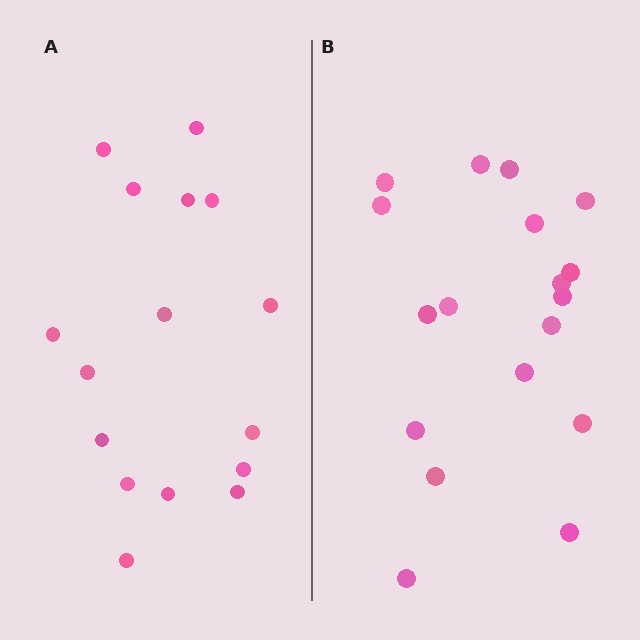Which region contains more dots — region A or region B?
Region B (the right region) has more dots.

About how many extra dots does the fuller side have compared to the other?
Region B has just a few more — roughly 2 or 3 more dots than region A.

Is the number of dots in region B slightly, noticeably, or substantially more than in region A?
Region B has only slightly more — the two regions are fairly close. The ratio is roughly 1.1 to 1.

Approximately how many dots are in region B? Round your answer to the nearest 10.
About 20 dots. (The exact count is 18, which rounds to 20.)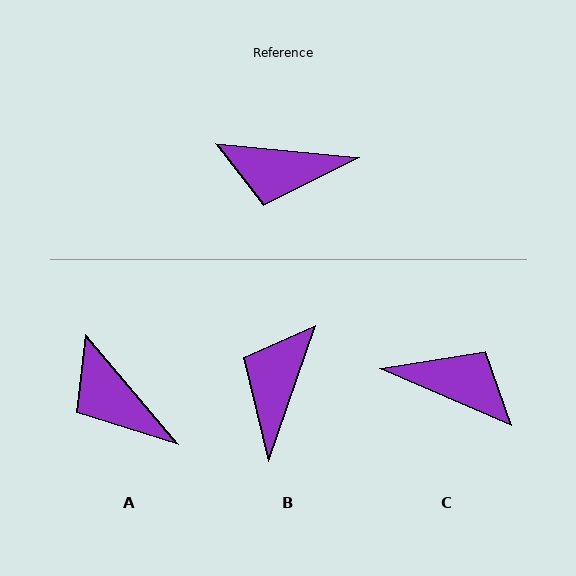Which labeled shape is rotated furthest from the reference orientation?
C, about 162 degrees away.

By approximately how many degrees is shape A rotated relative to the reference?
Approximately 44 degrees clockwise.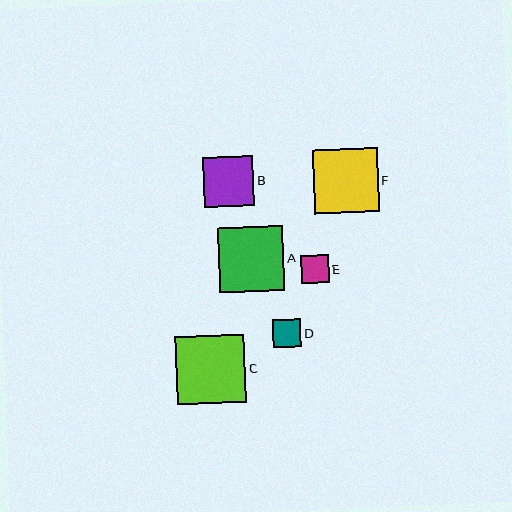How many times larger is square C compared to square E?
Square C is approximately 2.4 times the size of square E.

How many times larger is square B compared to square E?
Square B is approximately 1.8 times the size of square E.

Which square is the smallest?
Square E is the smallest with a size of approximately 28 pixels.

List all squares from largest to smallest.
From largest to smallest: C, A, F, B, D, E.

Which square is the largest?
Square C is the largest with a size of approximately 69 pixels.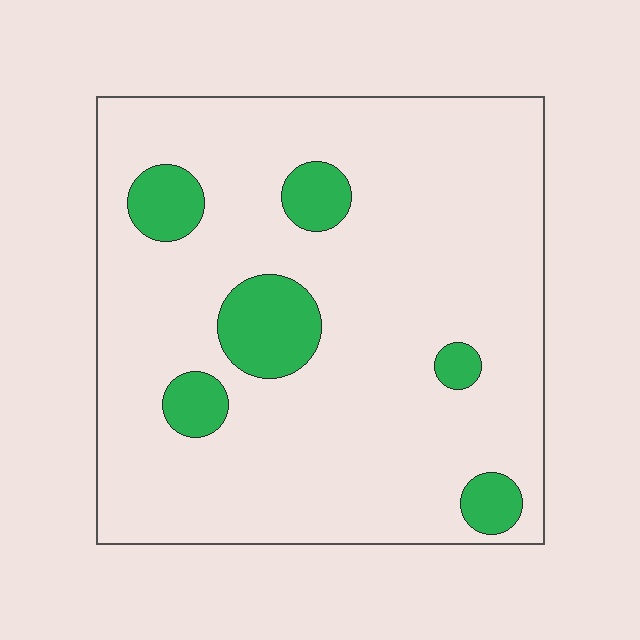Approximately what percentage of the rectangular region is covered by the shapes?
Approximately 15%.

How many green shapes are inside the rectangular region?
6.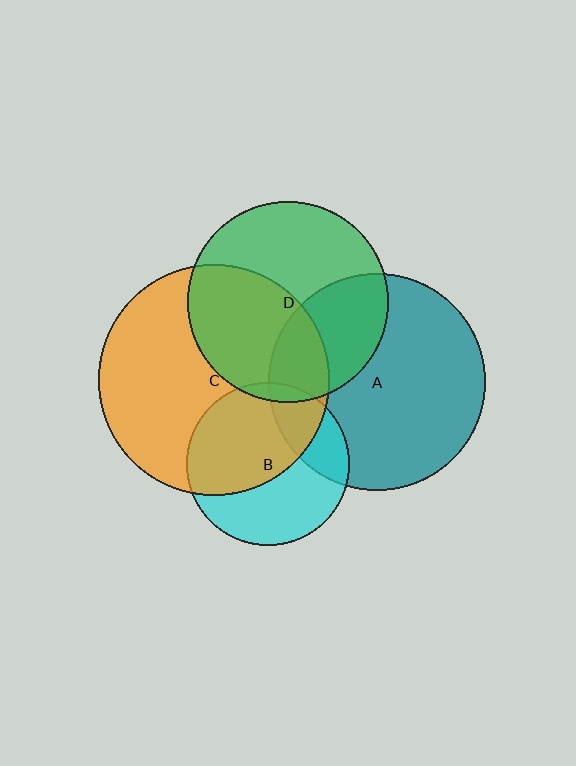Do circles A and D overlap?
Yes.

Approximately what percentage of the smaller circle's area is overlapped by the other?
Approximately 35%.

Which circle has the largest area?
Circle C (orange).